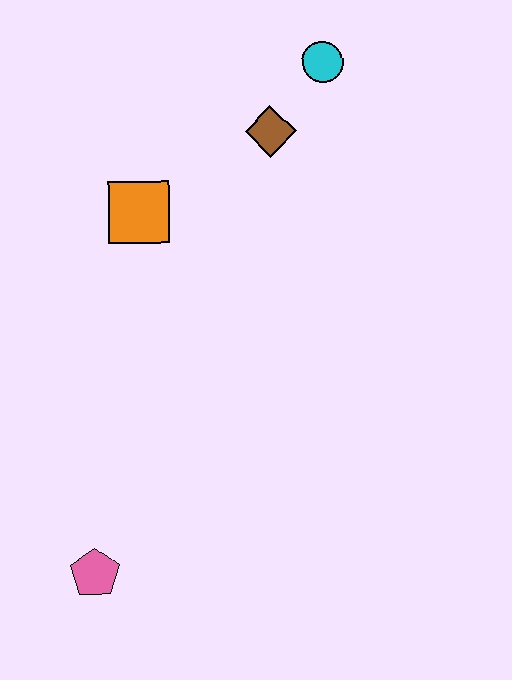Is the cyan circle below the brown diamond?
No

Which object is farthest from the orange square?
The pink pentagon is farthest from the orange square.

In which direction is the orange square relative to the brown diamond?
The orange square is to the left of the brown diamond.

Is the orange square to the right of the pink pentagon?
Yes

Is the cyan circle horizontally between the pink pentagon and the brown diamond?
No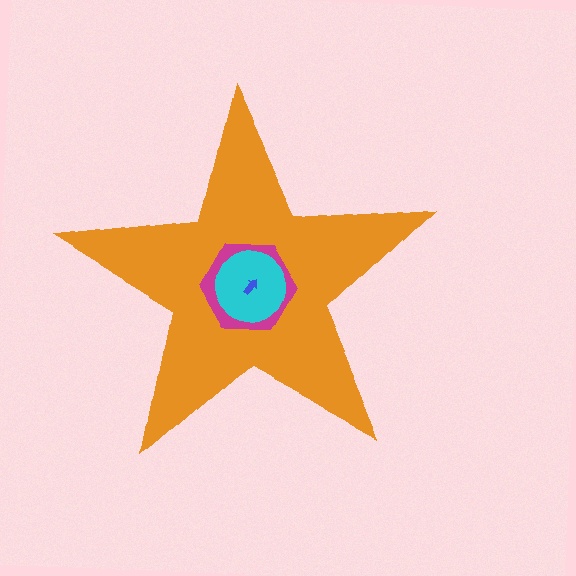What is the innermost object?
The blue arrow.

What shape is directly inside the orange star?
The magenta hexagon.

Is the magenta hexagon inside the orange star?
Yes.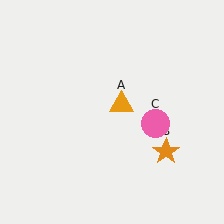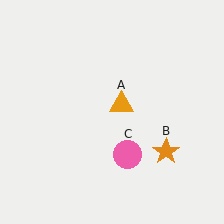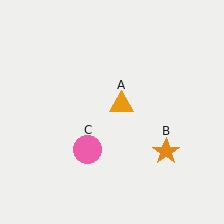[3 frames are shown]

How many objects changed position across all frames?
1 object changed position: pink circle (object C).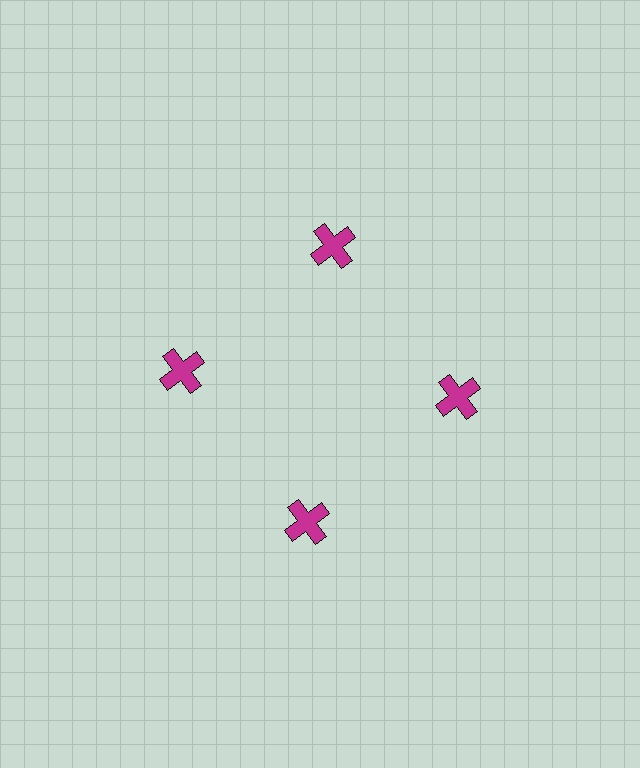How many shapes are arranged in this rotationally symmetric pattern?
There are 4 shapes, arranged in 4 groups of 1.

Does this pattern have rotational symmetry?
Yes, this pattern has 4-fold rotational symmetry. It looks the same after rotating 90 degrees around the center.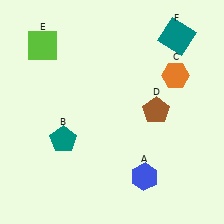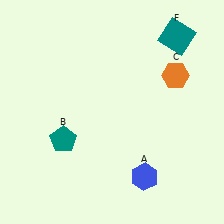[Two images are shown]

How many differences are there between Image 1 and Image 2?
There are 2 differences between the two images.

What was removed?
The lime square (E), the brown pentagon (D) were removed in Image 2.